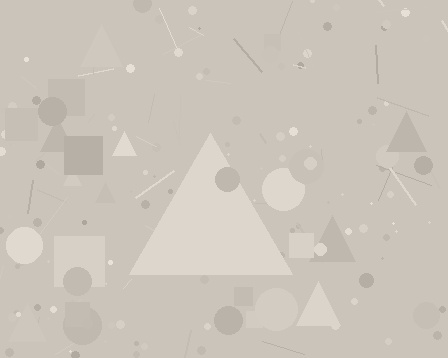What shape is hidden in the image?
A triangle is hidden in the image.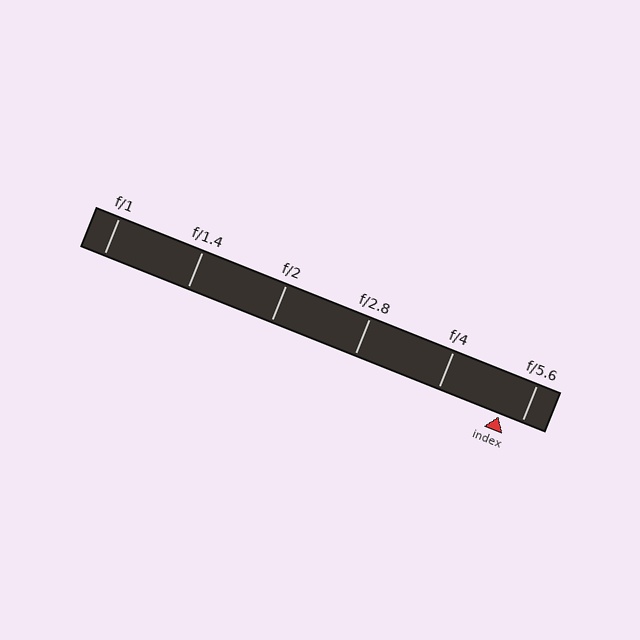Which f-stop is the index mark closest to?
The index mark is closest to f/5.6.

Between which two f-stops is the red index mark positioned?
The index mark is between f/4 and f/5.6.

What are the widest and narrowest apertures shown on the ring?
The widest aperture shown is f/1 and the narrowest is f/5.6.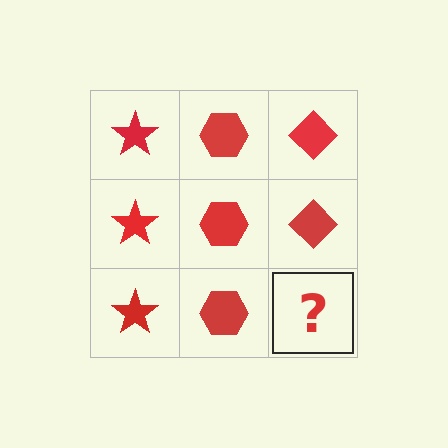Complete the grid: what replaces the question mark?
The question mark should be replaced with a red diamond.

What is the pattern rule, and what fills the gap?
The rule is that each column has a consistent shape. The gap should be filled with a red diamond.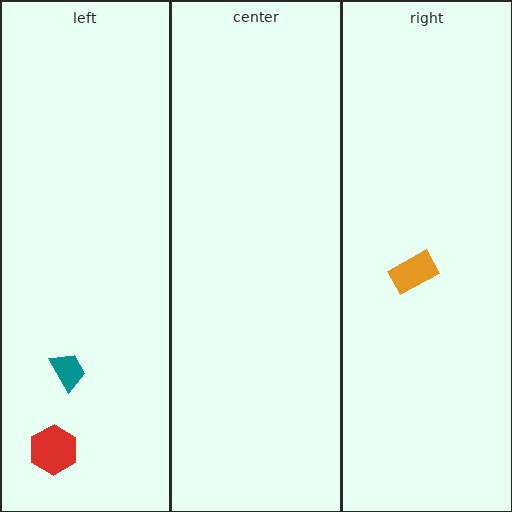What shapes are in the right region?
The orange rectangle.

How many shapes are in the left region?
2.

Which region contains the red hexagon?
The left region.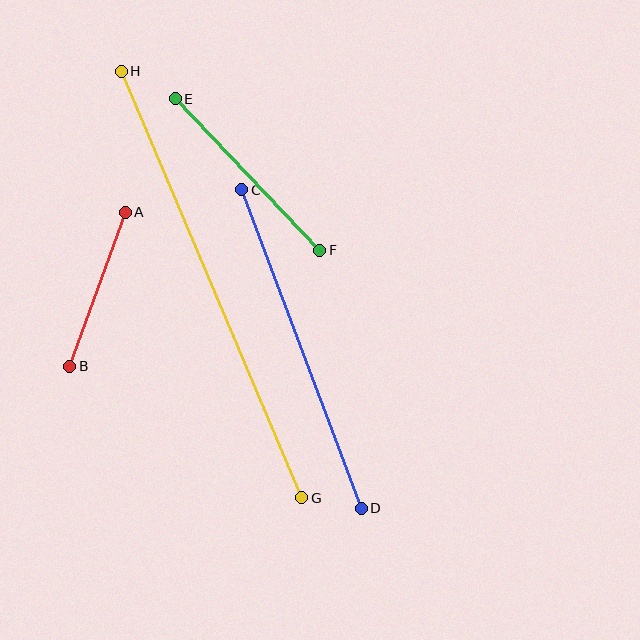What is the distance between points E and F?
The distance is approximately 209 pixels.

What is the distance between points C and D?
The distance is approximately 340 pixels.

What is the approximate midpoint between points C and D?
The midpoint is at approximately (302, 349) pixels.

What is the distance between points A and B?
The distance is approximately 164 pixels.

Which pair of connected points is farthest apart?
Points G and H are farthest apart.